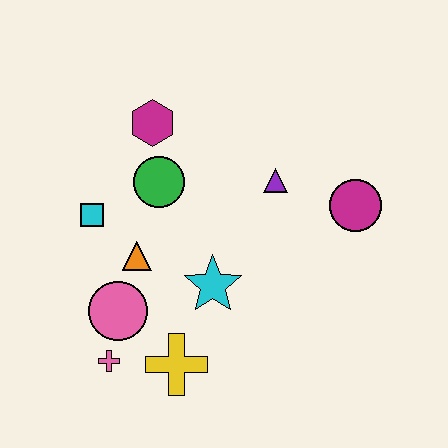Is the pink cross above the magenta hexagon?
No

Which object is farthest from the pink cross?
The magenta circle is farthest from the pink cross.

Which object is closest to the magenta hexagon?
The green circle is closest to the magenta hexagon.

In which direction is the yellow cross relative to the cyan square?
The yellow cross is below the cyan square.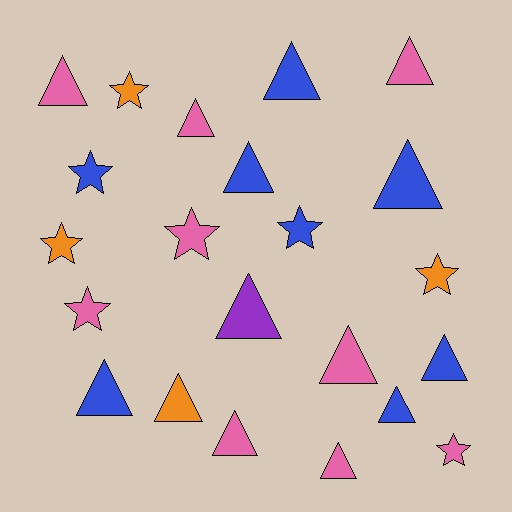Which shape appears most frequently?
Triangle, with 14 objects.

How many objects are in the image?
There are 22 objects.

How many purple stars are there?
There are no purple stars.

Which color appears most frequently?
Pink, with 9 objects.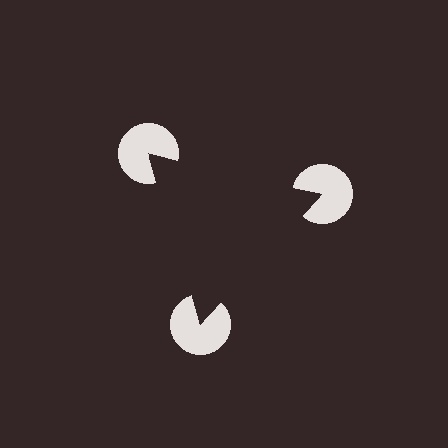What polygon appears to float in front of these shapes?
An illusory triangle — its edges are inferred from the aligned wedge cuts in the pac-man discs, not physically drawn.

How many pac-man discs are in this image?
There are 3 — one at each vertex of the illusory triangle.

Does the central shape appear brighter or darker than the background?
It typically appears slightly darker than the background, even though no actual brightness change is drawn.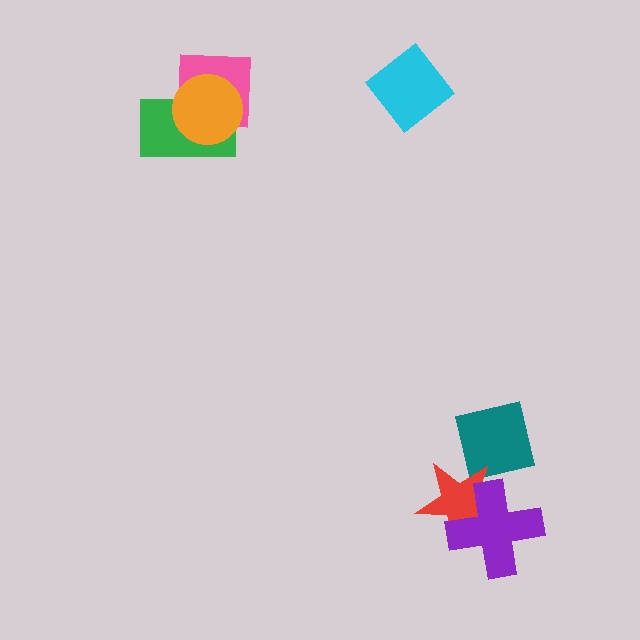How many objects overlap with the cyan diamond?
0 objects overlap with the cyan diamond.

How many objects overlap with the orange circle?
2 objects overlap with the orange circle.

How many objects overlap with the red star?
2 objects overlap with the red star.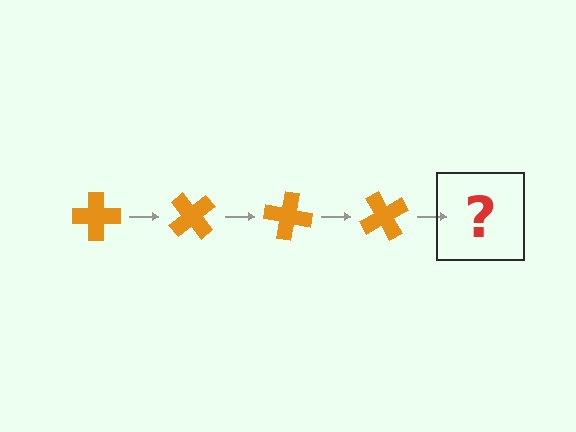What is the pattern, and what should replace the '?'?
The pattern is that the cross rotates 50 degrees each step. The '?' should be an orange cross rotated 200 degrees.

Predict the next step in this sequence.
The next step is an orange cross rotated 200 degrees.